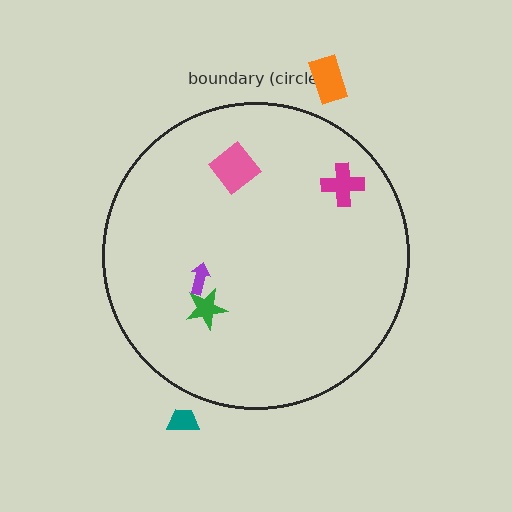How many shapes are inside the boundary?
4 inside, 2 outside.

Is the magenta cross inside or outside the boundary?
Inside.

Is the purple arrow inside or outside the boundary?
Inside.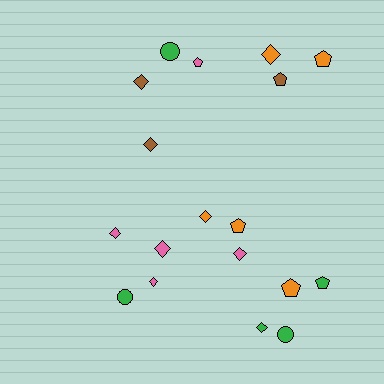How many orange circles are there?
There are no orange circles.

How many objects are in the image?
There are 18 objects.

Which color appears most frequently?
Pink, with 5 objects.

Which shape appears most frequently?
Diamond, with 9 objects.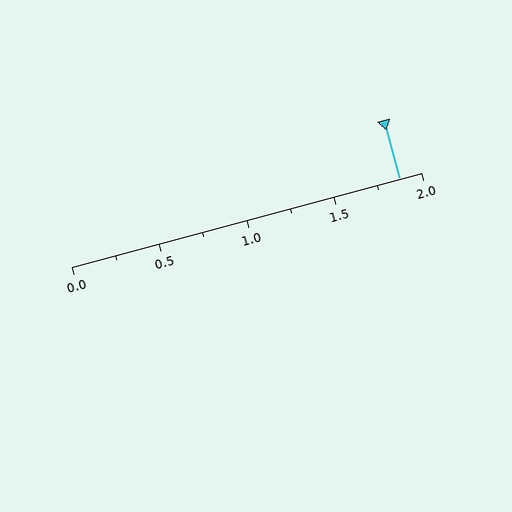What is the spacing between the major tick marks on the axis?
The major ticks are spaced 0.5 apart.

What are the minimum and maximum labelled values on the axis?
The axis runs from 0.0 to 2.0.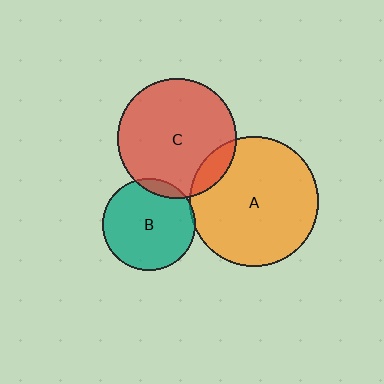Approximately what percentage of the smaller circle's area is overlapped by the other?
Approximately 10%.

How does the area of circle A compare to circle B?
Approximately 2.0 times.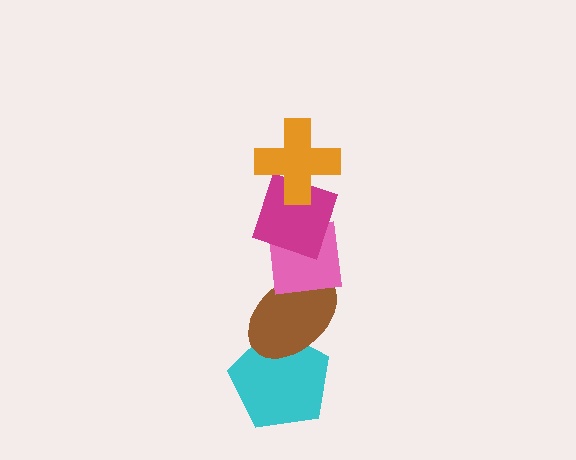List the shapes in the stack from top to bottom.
From top to bottom: the orange cross, the magenta diamond, the pink square, the brown ellipse, the cyan pentagon.